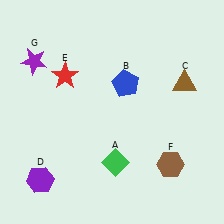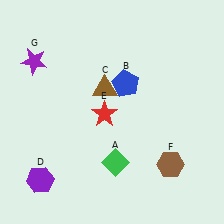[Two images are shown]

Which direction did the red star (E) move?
The red star (E) moved right.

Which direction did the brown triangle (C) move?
The brown triangle (C) moved left.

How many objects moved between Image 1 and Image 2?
2 objects moved between the two images.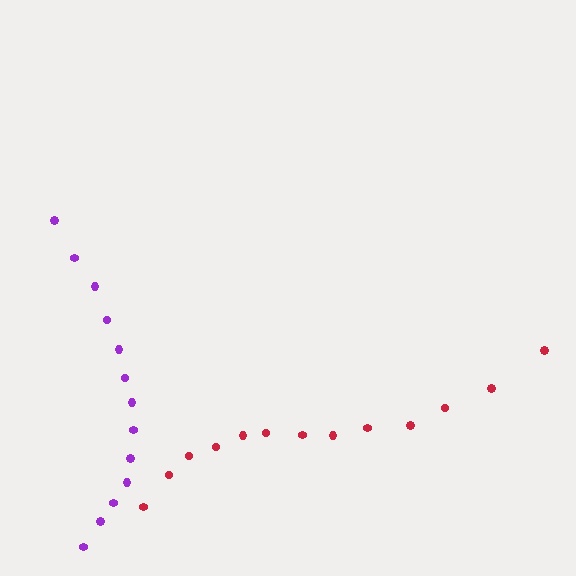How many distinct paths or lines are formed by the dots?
There are 2 distinct paths.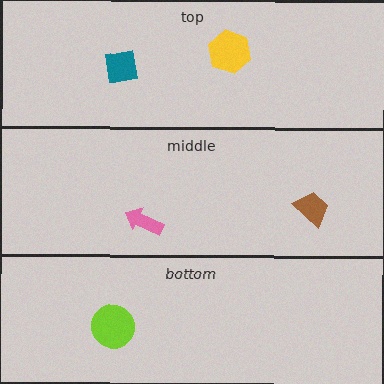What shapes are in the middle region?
The pink arrow, the brown trapezoid.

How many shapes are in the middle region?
2.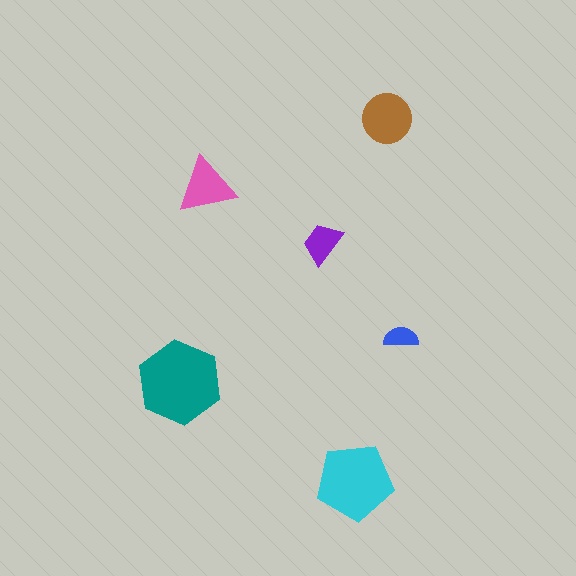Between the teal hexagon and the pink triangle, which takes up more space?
The teal hexagon.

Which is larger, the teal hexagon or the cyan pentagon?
The teal hexagon.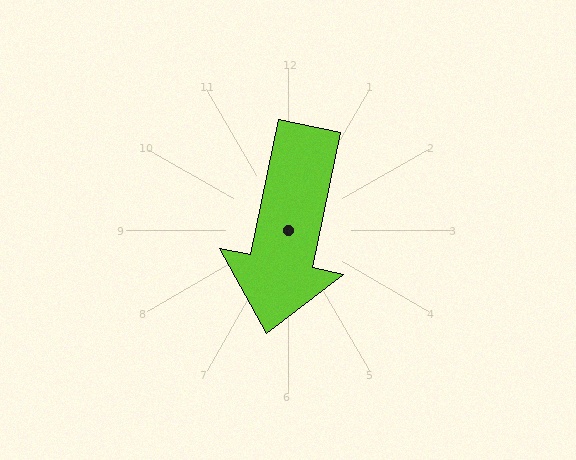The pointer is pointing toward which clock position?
Roughly 6 o'clock.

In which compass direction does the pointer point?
South.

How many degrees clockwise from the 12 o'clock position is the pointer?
Approximately 192 degrees.